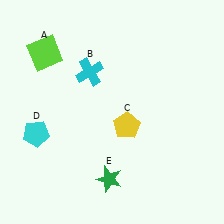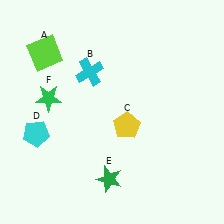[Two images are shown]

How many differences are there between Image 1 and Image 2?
There is 1 difference between the two images.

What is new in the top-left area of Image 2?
A green star (F) was added in the top-left area of Image 2.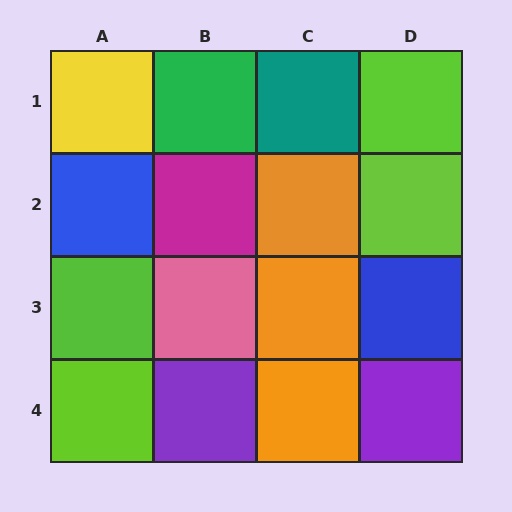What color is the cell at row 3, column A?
Lime.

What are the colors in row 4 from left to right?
Lime, purple, orange, purple.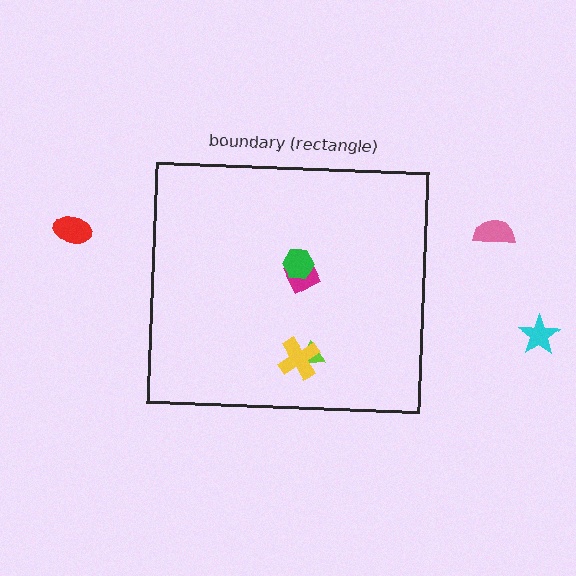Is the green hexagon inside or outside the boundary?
Inside.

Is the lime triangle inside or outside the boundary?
Inside.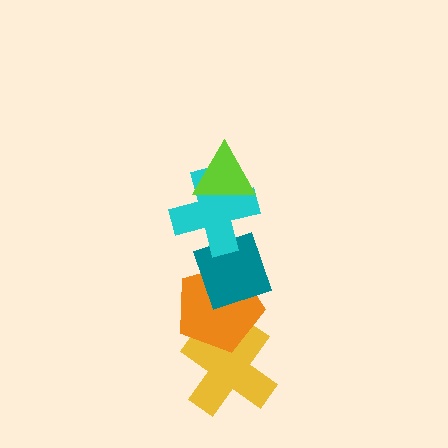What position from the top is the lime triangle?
The lime triangle is 1st from the top.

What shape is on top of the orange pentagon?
The teal diamond is on top of the orange pentagon.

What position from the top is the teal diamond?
The teal diamond is 3rd from the top.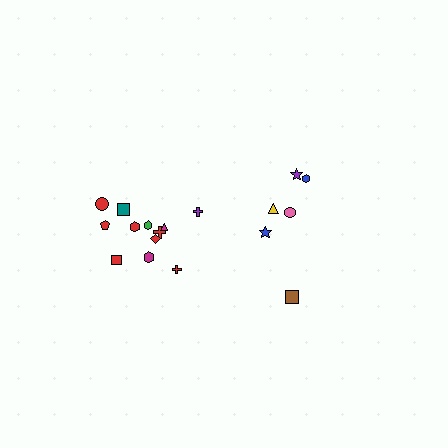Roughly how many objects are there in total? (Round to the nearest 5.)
Roughly 20 objects in total.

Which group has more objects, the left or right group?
The left group.